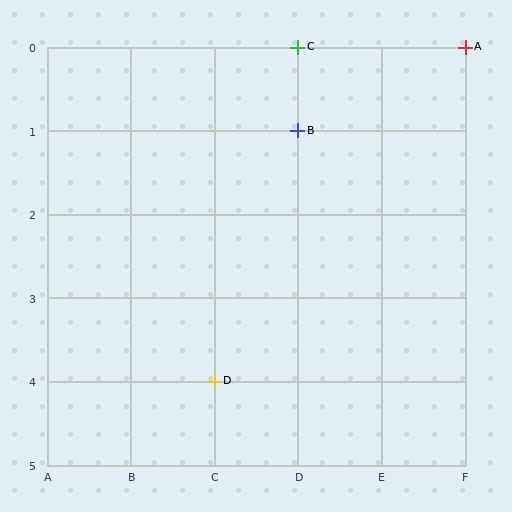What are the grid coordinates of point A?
Point A is at grid coordinates (F, 0).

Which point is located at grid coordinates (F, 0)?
Point A is at (F, 0).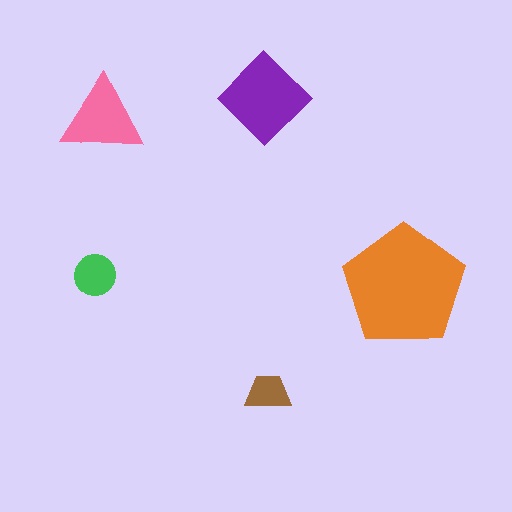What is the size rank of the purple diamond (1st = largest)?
2nd.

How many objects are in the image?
There are 5 objects in the image.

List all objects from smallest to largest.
The brown trapezoid, the green circle, the pink triangle, the purple diamond, the orange pentagon.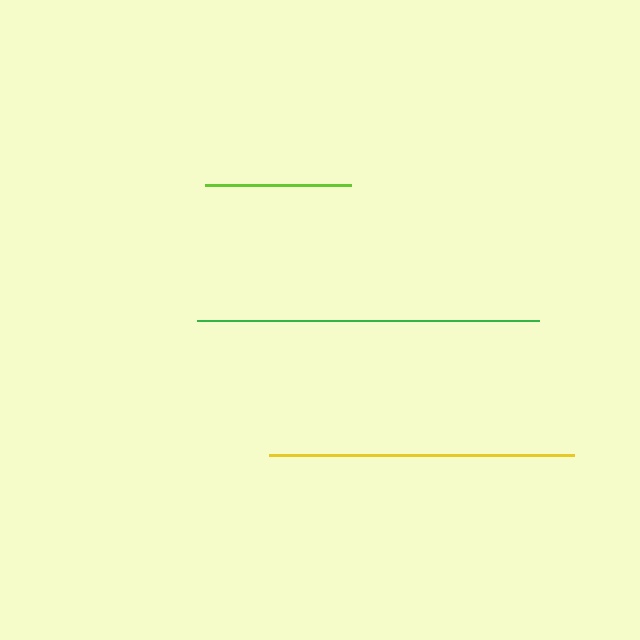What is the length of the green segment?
The green segment is approximately 342 pixels long.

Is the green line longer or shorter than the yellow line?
The green line is longer than the yellow line.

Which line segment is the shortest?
The lime line is the shortest at approximately 146 pixels.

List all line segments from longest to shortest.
From longest to shortest: green, yellow, lime.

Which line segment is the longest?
The green line is the longest at approximately 342 pixels.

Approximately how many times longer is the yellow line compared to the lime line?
The yellow line is approximately 2.1 times the length of the lime line.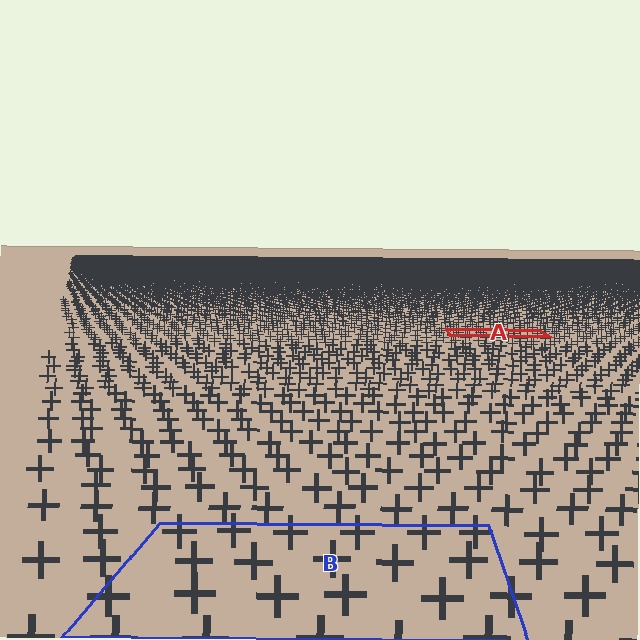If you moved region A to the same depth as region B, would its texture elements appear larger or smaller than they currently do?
They would appear larger. At a closer depth, the same texture elements are projected at a bigger on-screen size.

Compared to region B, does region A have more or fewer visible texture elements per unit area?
Region A has more texture elements per unit area — they are packed more densely because it is farther away.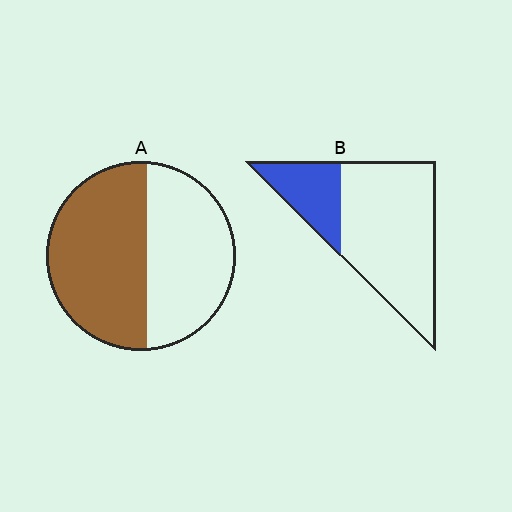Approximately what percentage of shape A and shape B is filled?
A is approximately 55% and B is approximately 25%.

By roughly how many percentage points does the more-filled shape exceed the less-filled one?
By roughly 30 percentage points (A over B).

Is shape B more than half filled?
No.